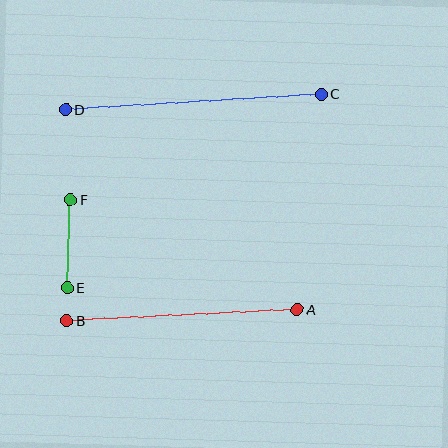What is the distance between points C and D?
The distance is approximately 256 pixels.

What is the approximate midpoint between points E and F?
The midpoint is at approximately (69, 244) pixels.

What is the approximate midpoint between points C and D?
The midpoint is at approximately (193, 102) pixels.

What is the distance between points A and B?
The distance is approximately 231 pixels.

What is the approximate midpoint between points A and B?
The midpoint is at approximately (182, 315) pixels.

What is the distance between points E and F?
The distance is approximately 88 pixels.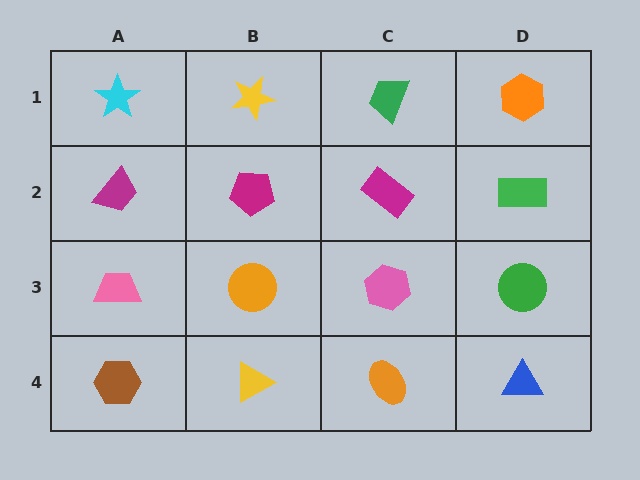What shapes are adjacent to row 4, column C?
A pink hexagon (row 3, column C), a yellow triangle (row 4, column B), a blue triangle (row 4, column D).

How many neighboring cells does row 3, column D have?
3.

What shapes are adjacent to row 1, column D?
A green rectangle (row 2, column D), a green trapezoid (row 1, column C).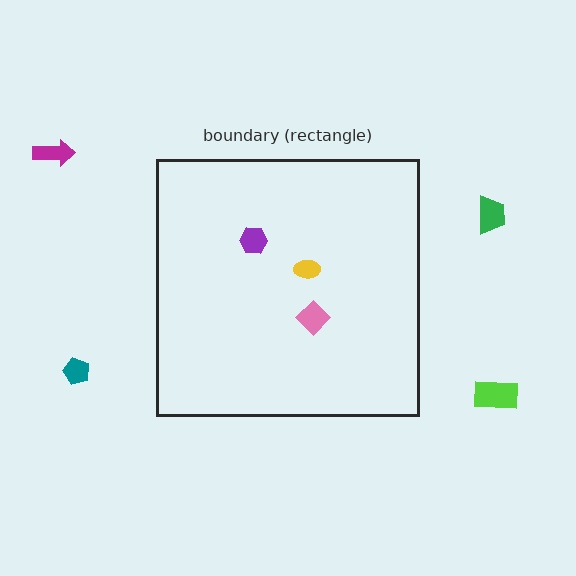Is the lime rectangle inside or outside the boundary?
Outside.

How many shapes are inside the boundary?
3 inside, 4 outside.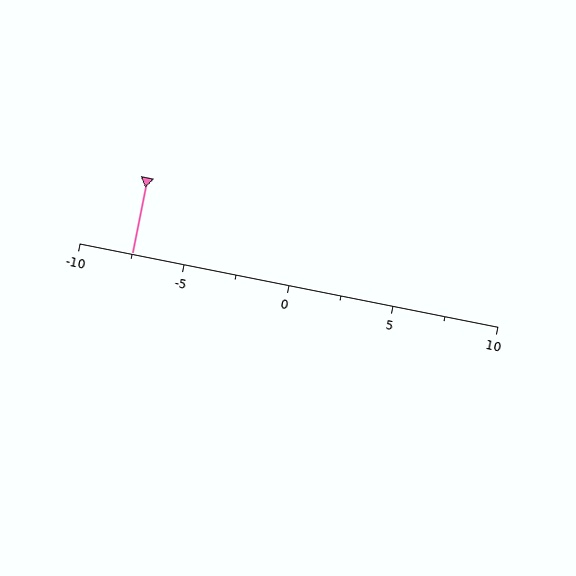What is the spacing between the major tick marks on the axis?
The major ticks are spaced 5 apart.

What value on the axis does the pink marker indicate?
The marker indicates approximately -7.5.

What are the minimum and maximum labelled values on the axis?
The axis runs from -10 to 10.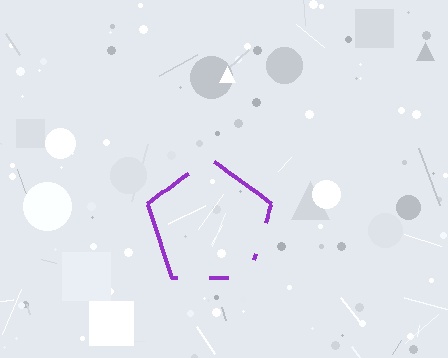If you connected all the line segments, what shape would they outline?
They would outline a pentagon.